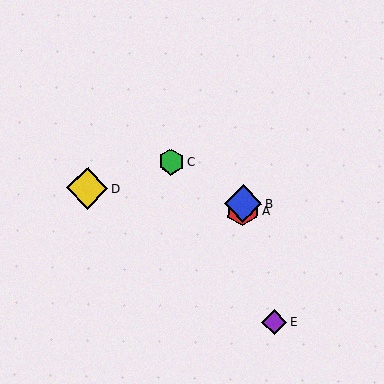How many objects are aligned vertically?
2 objects (A, B) are aligned vertically.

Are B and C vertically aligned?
No, B is at x≈243 and C is at x≈171.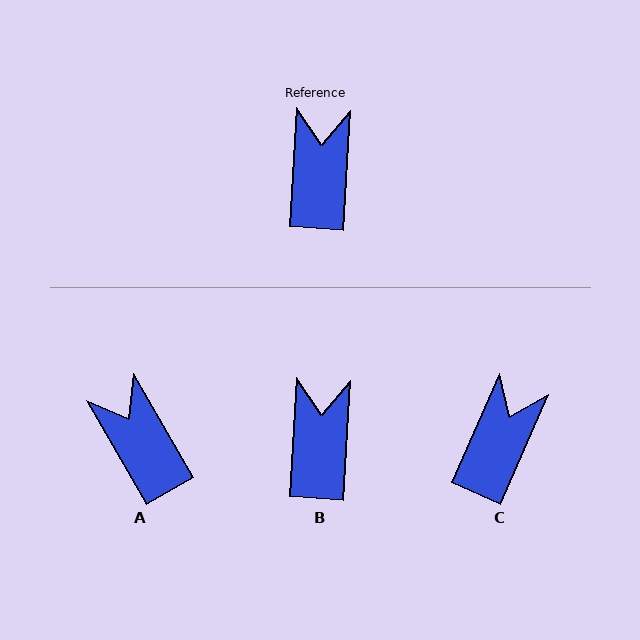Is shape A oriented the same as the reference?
No, it is off by about 34 degrees.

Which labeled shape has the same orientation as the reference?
B.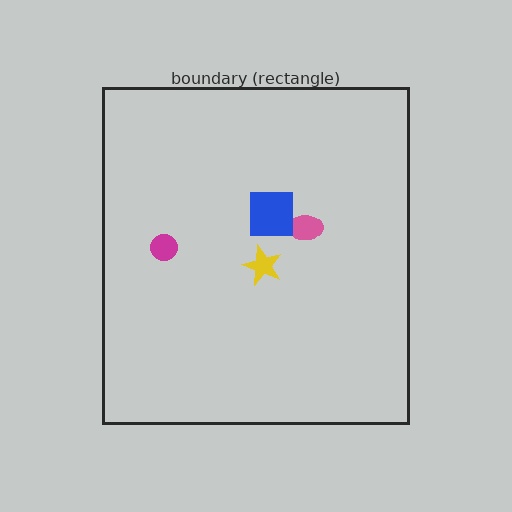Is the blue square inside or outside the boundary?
Inside.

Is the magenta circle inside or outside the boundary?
Inside.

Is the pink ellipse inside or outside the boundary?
Inside.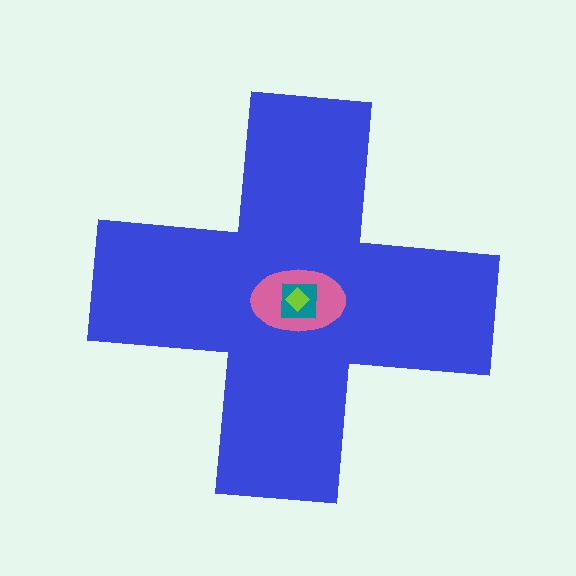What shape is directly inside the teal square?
The lime diamond.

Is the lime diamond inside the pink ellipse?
Yes.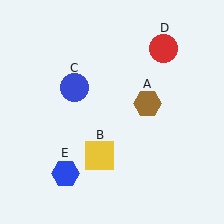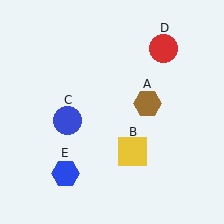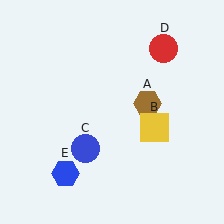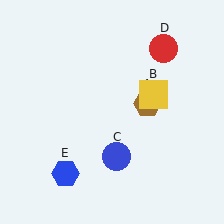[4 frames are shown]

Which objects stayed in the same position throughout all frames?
Brown hexagon (object A) and red circle (object D) and blue hexagon (object E) remained stationary.